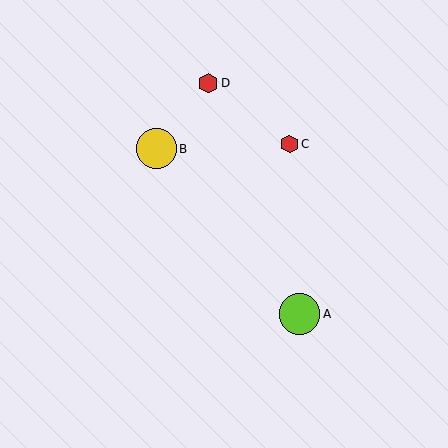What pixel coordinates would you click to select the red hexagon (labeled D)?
Click at (208, 83) to select the red hexagon D.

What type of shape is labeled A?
Shape A is a lime circle.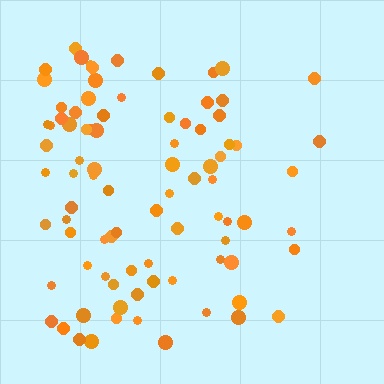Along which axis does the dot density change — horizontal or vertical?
Horizontal.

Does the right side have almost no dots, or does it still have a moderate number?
Still a moderate number, just noticeably fewer than the left.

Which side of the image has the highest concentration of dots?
The left.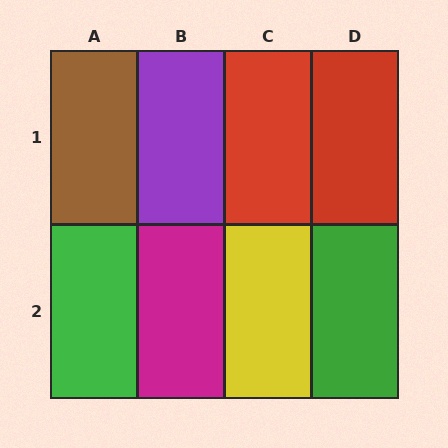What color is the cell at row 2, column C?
Yellow.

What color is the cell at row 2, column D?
Green.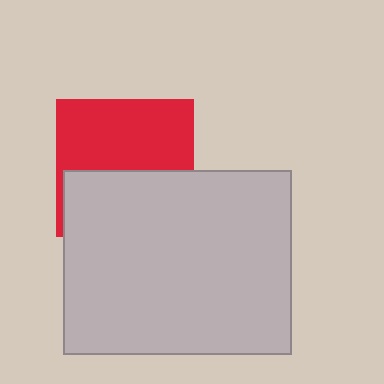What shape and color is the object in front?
The object in front is a light gray rectangle.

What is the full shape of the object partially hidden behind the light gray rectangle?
The partially hidden object is a red square.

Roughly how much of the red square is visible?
About half of it is visible (roughly 54%).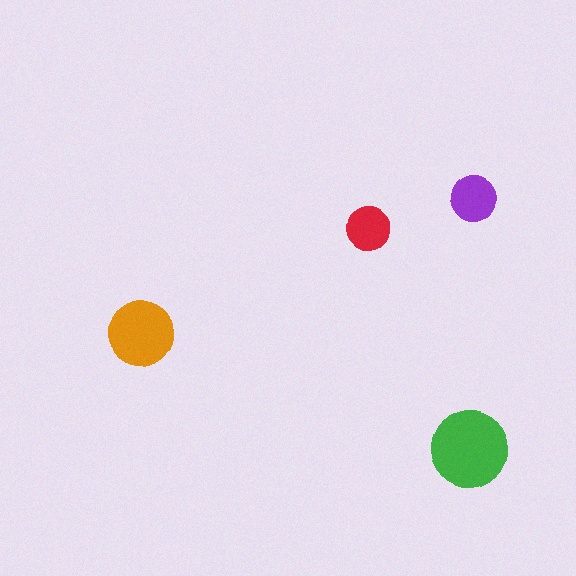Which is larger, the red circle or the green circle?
The green one.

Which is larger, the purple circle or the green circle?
The green one.